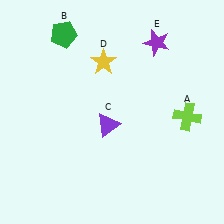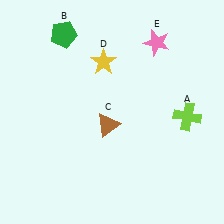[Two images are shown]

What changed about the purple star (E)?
In Image 1, E is purple. In Image 2, it changed to pink.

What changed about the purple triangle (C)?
In Image 1, C is purple. In Image 2, it changed to brown.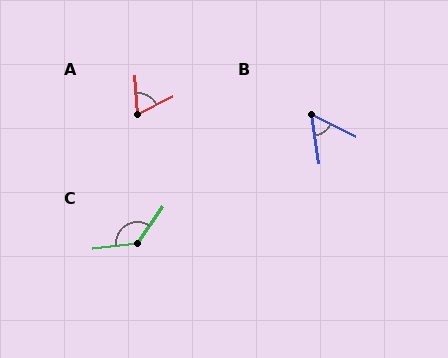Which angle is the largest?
C, at approximately 131 degrees.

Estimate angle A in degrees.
Approximately 68 degrees.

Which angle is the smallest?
B, at approximately 55 degrees.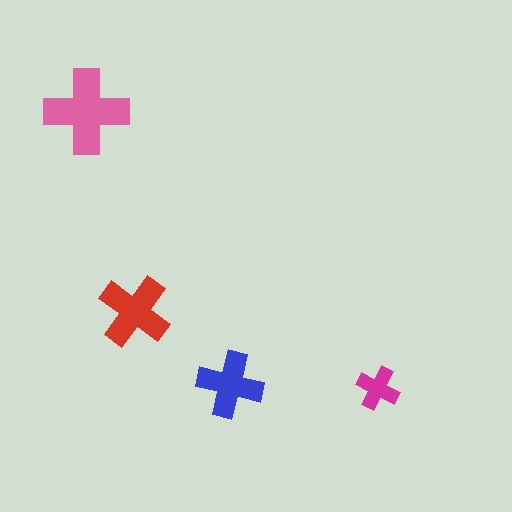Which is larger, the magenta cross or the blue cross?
The blue one.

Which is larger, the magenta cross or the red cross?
The red one.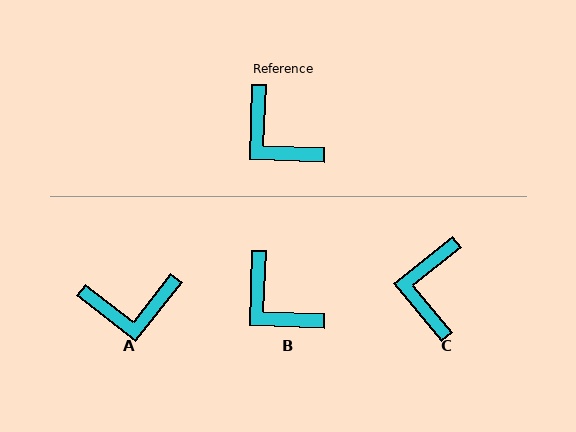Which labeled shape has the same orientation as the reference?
B.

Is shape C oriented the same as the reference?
No, it is off by about 49 degrees.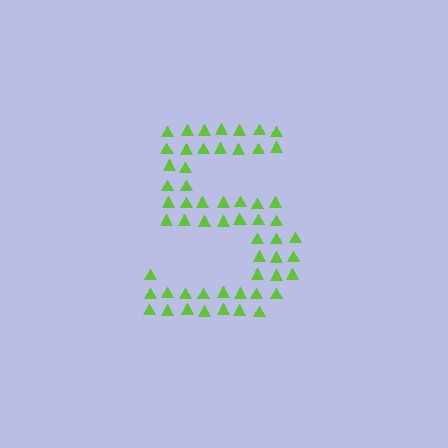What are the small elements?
The small elements are triangles.